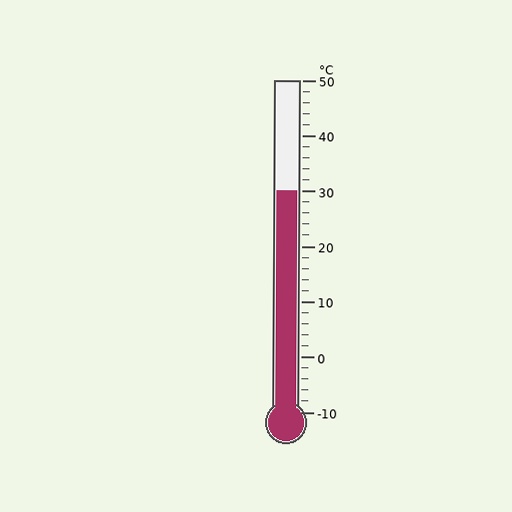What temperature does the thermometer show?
The thermometer shows approximately 30°C.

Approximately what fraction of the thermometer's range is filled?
The thermometer is filled to approximately 65% of its range.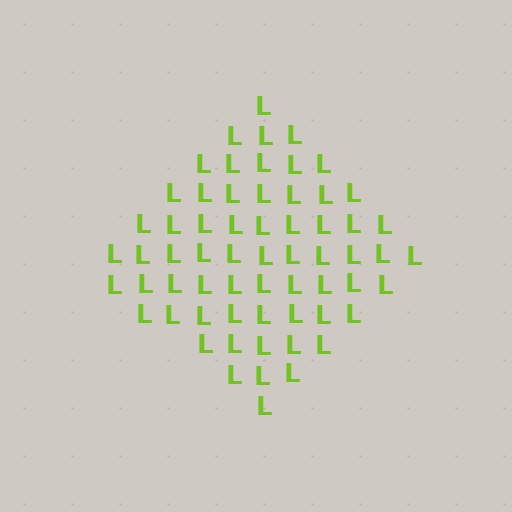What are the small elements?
The small elements are letter L's.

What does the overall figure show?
The overall figure shows a diamond.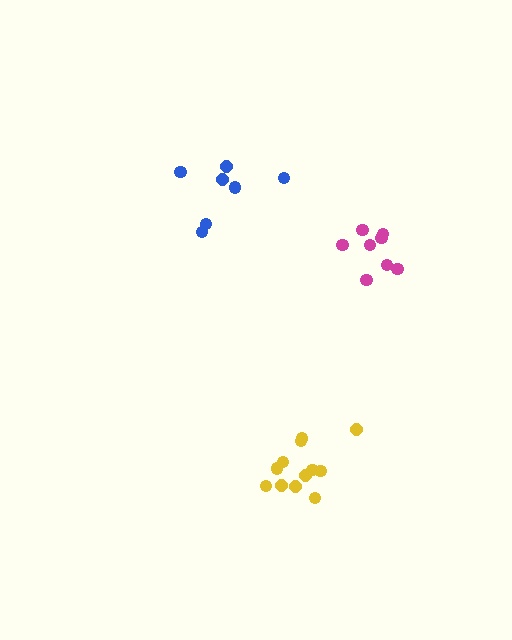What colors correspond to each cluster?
The clusters are colored: blue, magenta, yellow.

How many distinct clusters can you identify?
There are 3 distinct clusters.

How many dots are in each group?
Group 1: 7 dots, Group 2: 8 dots, Group 3: 12 dots (27 total).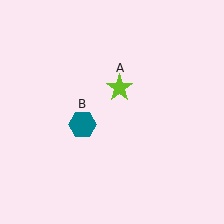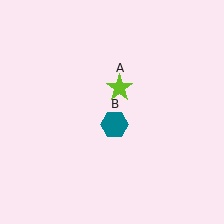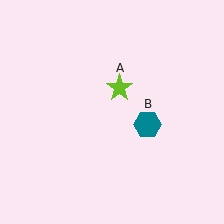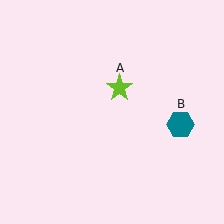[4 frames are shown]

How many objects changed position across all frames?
1 object changed position: teal hexagon (object B).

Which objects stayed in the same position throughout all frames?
Lime star (object A) remained stationary.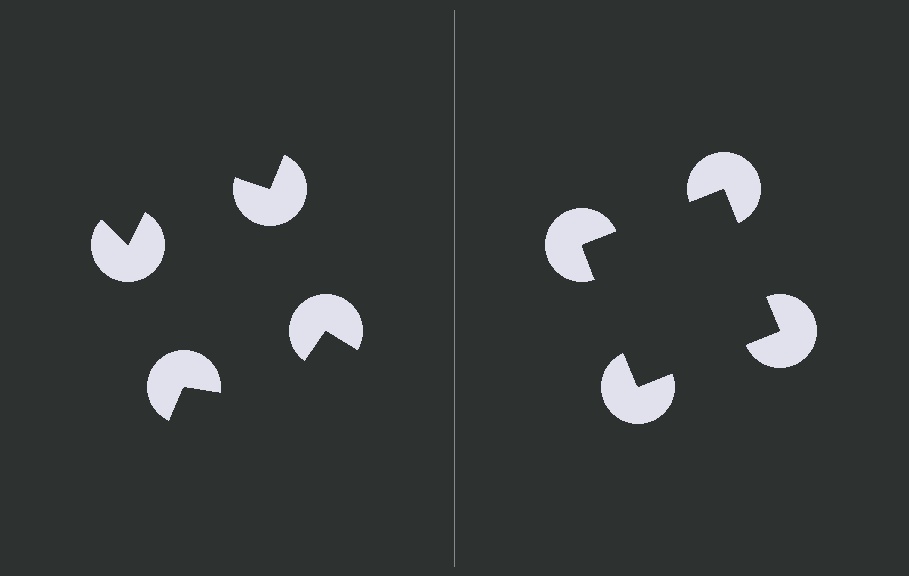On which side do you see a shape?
An illusory square appears on the right side. On the left side the wedge cuts are rotated, so no coherent shape forms.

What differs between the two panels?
The pac-man discs are positioned identically on both sides; only the wedge orientations differ. On the right they align to a square; on the left they are misaligned.